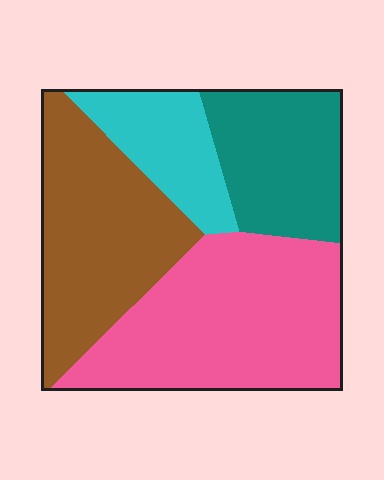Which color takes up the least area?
Cyan, at roughly 15%.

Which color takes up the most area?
Pink, at roughly 35%.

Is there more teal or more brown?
Brown.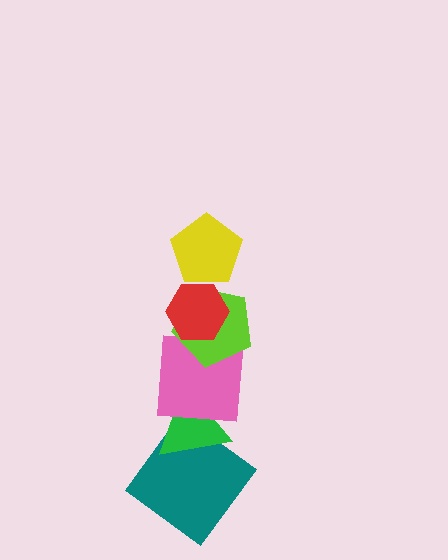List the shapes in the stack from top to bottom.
From top to bottom: the yellow pentagon, the red hexagon, the lime pentagon, the pink square, the green triangle, the teal diamond.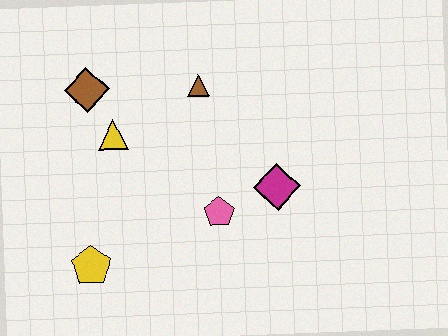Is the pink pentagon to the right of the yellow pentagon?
Yes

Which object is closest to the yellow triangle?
The brown diamond is closest to the yellow triangle.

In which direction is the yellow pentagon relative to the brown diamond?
The yellow pentagon is below the brown diamond.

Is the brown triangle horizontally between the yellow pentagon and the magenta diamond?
Yes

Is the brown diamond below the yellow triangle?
No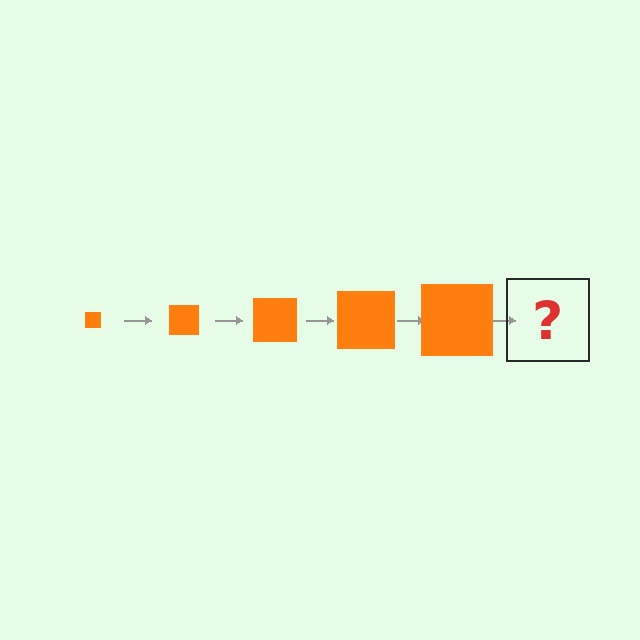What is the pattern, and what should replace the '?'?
The pattern is that the square gets progressively larger each step. The '?' should be an orange square, larger than the previous one.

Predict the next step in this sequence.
The next step is an orange square, larger than the previous one.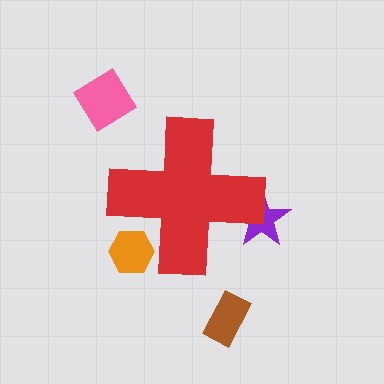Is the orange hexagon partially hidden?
Yes, the orange hexagon is partially hidden behind the red cross.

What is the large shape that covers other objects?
A red cross.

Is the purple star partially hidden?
Yes, the purple star is partially hidden behind the red cross.